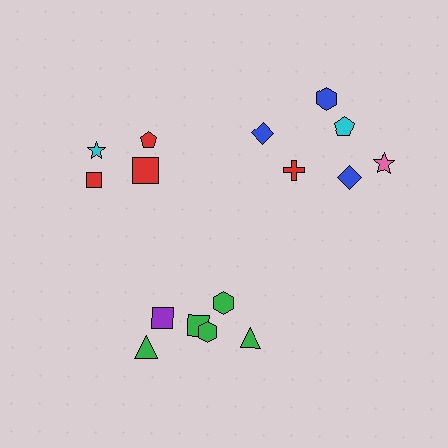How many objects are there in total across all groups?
There are 16 objects.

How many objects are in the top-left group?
There are 4 objects.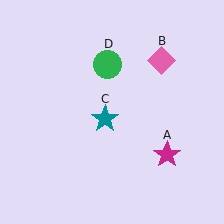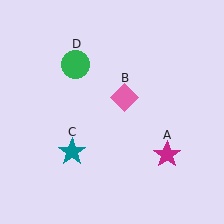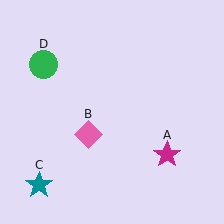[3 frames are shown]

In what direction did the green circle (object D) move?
The green circle (object D) moved left.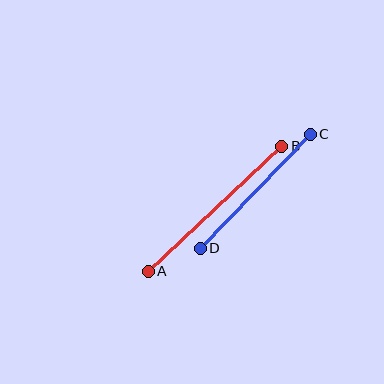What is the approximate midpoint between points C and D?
The midpoint is at approximately (255, 191) pixels.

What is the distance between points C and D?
The distance is approximately 158 pixels.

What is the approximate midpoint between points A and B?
The midpoint is at approximately (215, 209) pixels.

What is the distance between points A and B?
The distance is approximately 183 pixels.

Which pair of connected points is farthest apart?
Points A and B are farthest apart.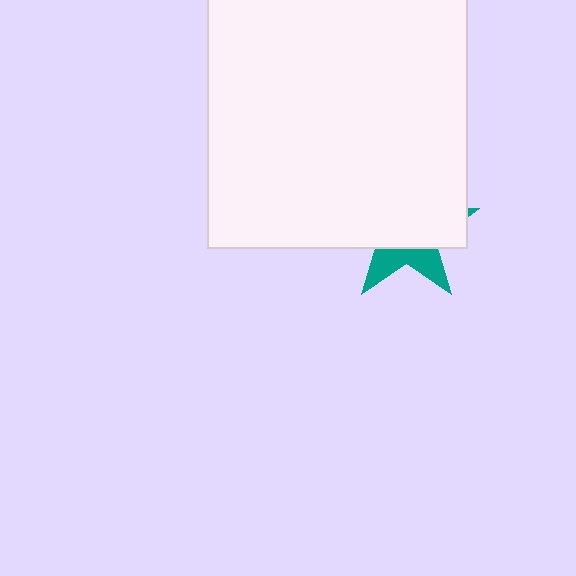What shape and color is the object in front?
The object in front is a white square.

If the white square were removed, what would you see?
You would see the complete teal star.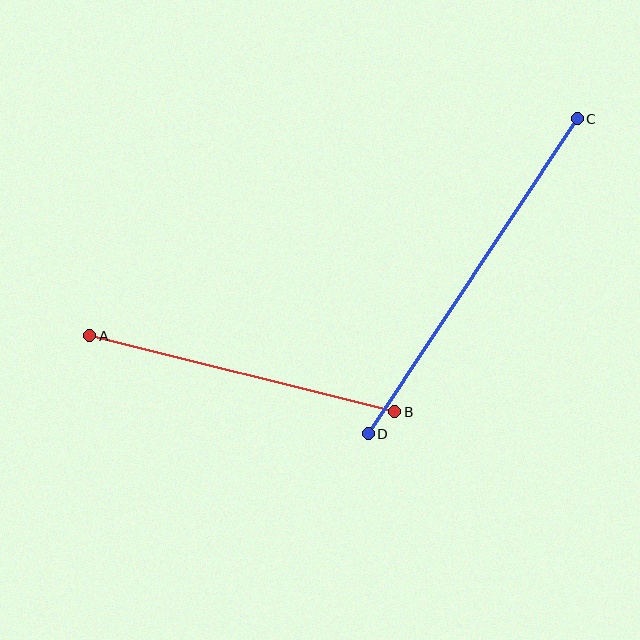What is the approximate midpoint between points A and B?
The midpoint is at approximately (242, 374) pixels.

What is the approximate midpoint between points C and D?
The midpoint is at approximately (473, 276) pixels.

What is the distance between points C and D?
The distance is approximately 378 pixels.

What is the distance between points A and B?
The distance is approximately 314 pixels.